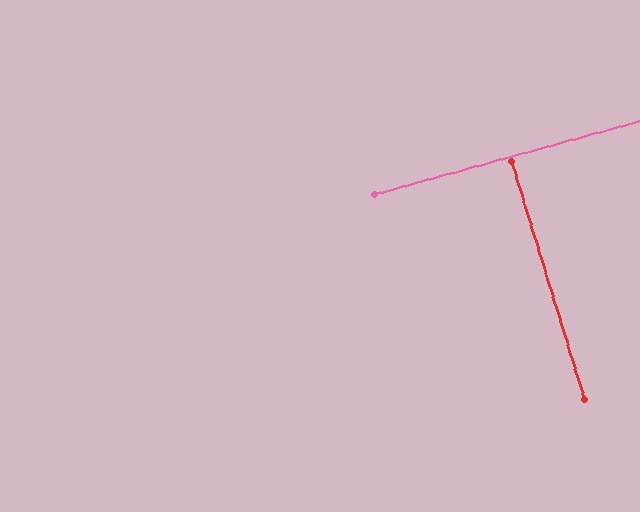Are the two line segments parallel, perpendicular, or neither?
Perpendicular — they meet at approximately 88°.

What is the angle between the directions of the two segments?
Approximately 88 degrees.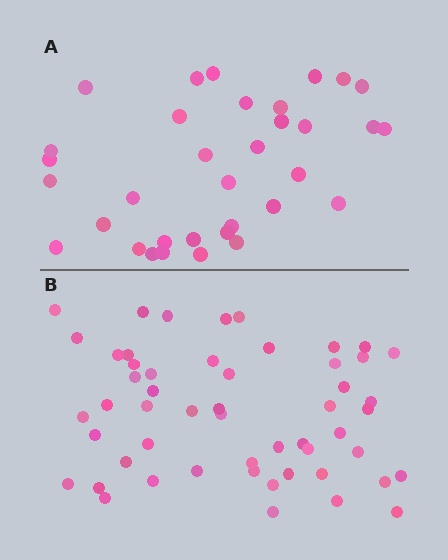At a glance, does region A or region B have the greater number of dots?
Region B (the bottom region) has more dots.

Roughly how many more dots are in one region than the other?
Region B has approximately 20 more dots than region A.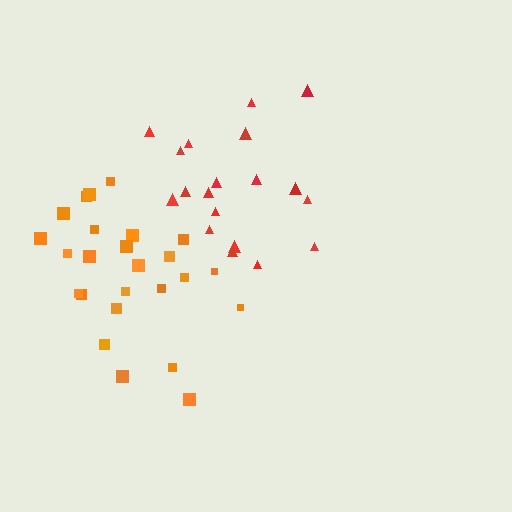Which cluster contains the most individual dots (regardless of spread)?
Orange (25).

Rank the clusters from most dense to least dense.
orange, red.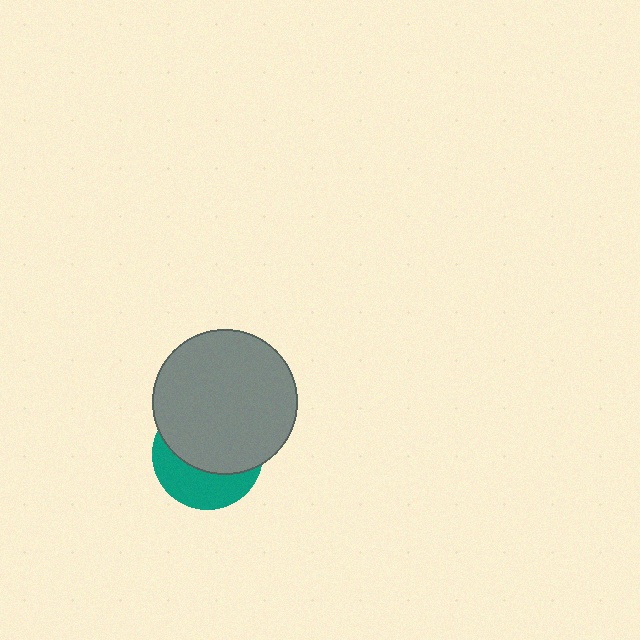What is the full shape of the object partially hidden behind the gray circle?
The partially hidden object is a teal circle.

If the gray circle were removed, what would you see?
You would see the complete teal circle.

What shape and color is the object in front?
The object in front is a gray circle.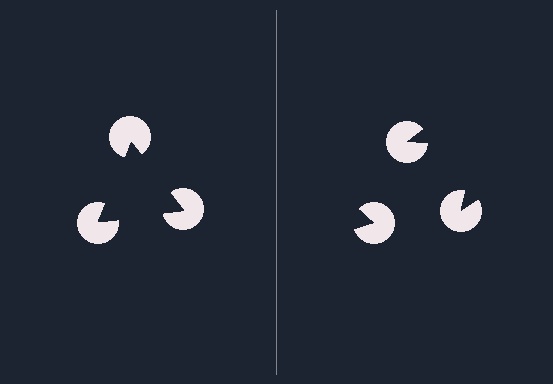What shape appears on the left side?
An illusory triangle.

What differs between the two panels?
The pac-man discs are positioned identically on both sides; only the wedge orientations differ. On the left they align to a triangle; on the right they are misaligned.